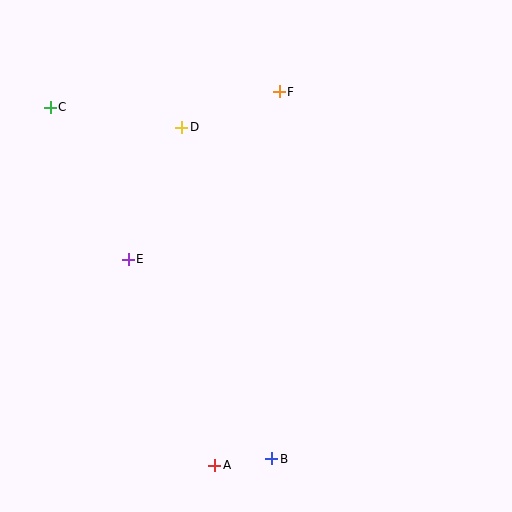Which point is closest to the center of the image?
Point E at (128, 259) is closest to the center.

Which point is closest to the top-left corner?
Point C is closest to the top-left corner.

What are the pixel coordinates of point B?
Point B is at (272, 459).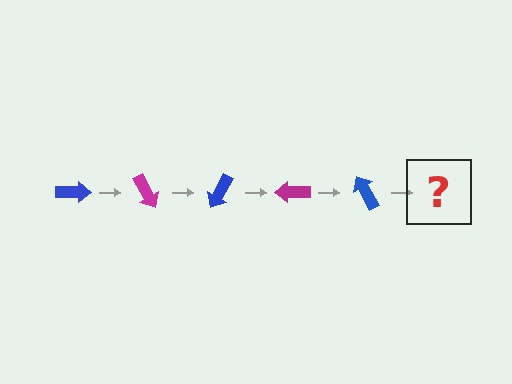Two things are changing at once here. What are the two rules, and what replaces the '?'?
The two rules are that it rotates 60 degrees each step and the color cycles through blue and magenta. The '?' should be a magenta arrow, rotated 300 degrees from the start.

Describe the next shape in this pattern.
It should be a magenta arrow, rotated 300 degrees from the start.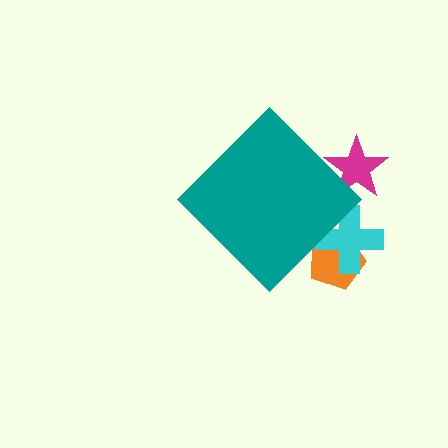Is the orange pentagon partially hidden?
Yes, the orange pentagon is partially hidden behind the teal diamond.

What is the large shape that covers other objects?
A teal diamond.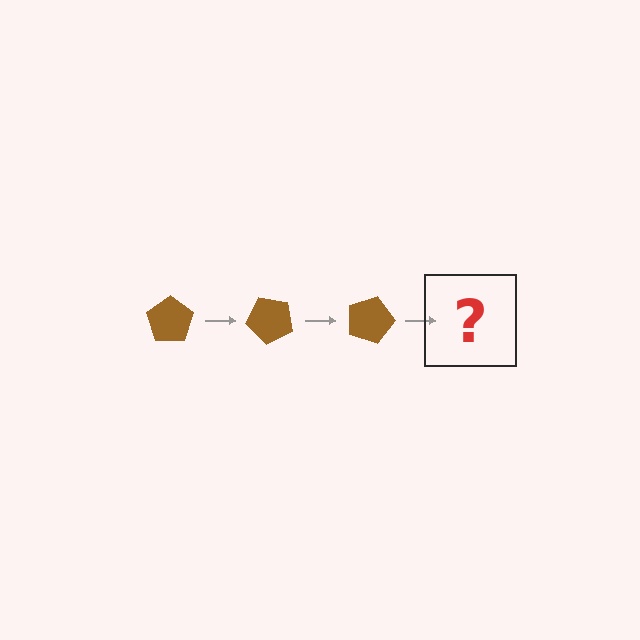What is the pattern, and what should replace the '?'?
The pattern is that the pentagon rotates 45 degrees each step. The '?' should be a brown pentagon rotated 135 degrees.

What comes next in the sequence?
The next element should be a brown pentagon rotated 135 degrees.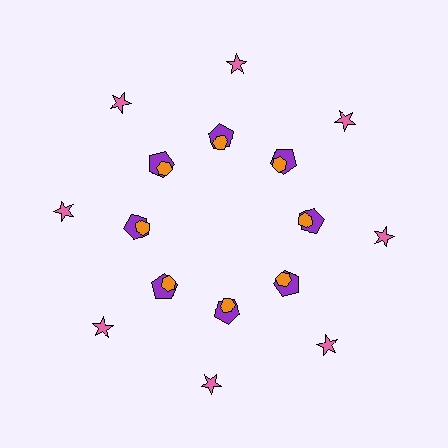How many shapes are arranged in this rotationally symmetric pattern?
There are 24 shapes, arranged in 8 groups of 3.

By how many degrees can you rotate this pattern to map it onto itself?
The pattern maps onto itself every 45 degrees of rotation.